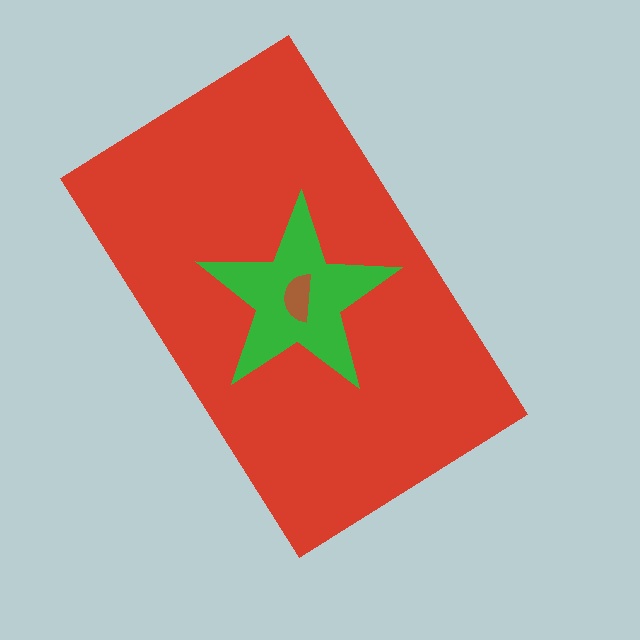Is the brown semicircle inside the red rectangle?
Yes.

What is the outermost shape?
The red rectangle.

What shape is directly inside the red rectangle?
The green star.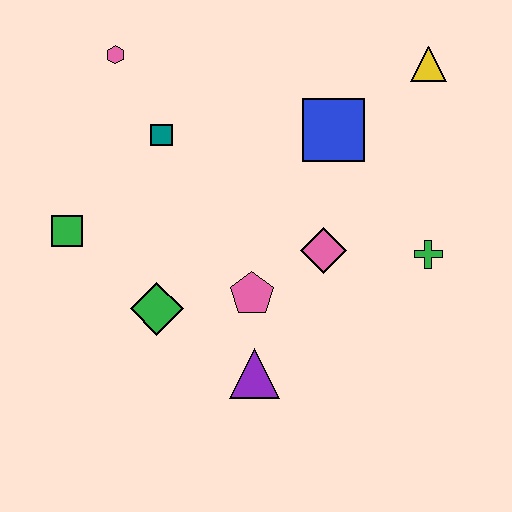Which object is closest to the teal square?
The pink hexagon is closest to the teal square.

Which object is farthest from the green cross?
The pink hexagon is farthest from the green cross.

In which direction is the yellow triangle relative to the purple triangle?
The yellow triangle is above the purple triangle.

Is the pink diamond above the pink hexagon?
No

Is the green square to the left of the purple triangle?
Yes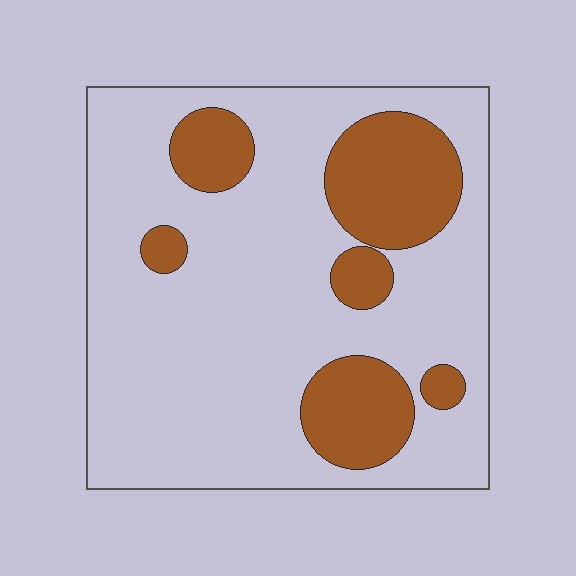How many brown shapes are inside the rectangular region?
6.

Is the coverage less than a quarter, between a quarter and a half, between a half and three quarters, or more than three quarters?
Less than a quarter.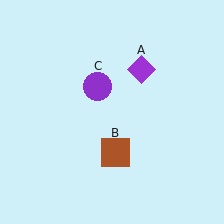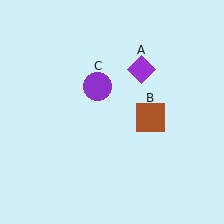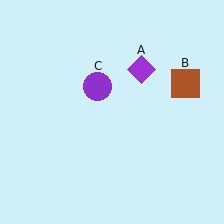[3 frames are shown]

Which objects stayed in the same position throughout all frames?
Purple diamond (object A) and purple circle (object C) remained stationary.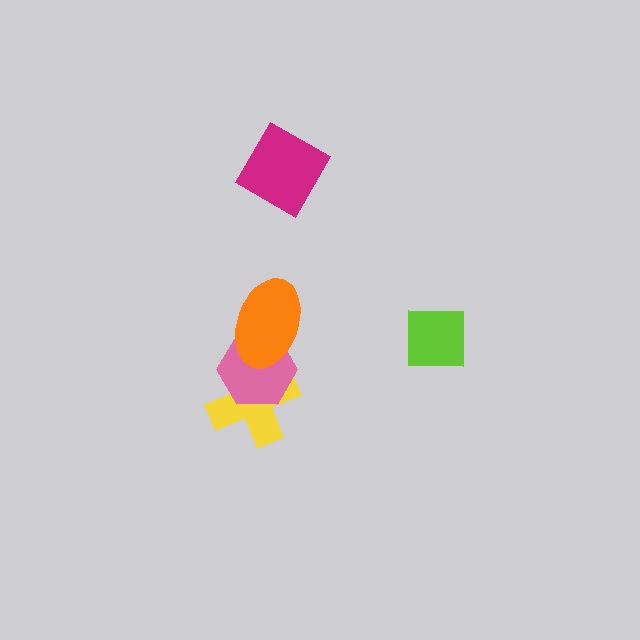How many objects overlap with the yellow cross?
2 objects overlap with the yellow cross.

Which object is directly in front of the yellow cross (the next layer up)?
The pink hexagon is directly in front of the yellow cross.